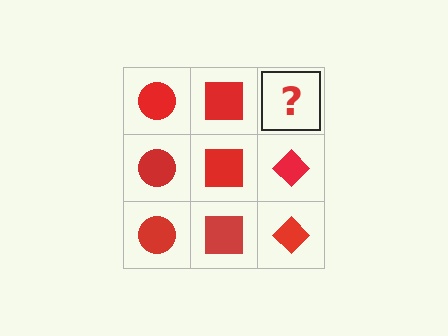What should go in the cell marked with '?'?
The missing cell should contain a red diamond.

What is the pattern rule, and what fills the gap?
The rule is that each column has a consistent shape. The gap should be filled with a red diamond.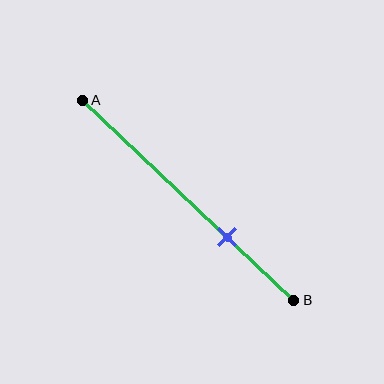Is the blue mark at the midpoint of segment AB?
No, the mark is at about 70% from A, not at the 50% midpoint.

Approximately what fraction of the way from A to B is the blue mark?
The blue mark is approximately 70% of the way from A to B.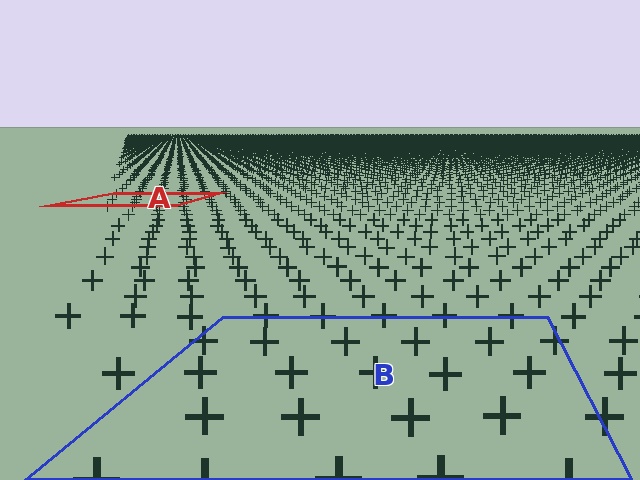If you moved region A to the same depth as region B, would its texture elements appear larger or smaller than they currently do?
They would appear larger. At a closer depth, the same texture elements are projected at a bigger on-screen size.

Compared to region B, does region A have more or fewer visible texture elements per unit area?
Region A has more texture elements per unit area — they are packed more densely because it is farther away.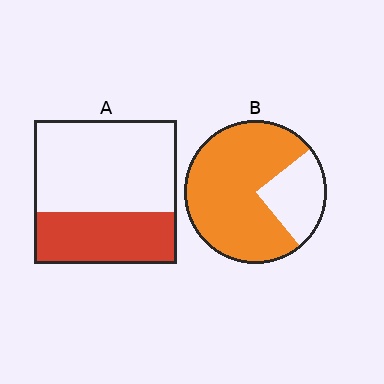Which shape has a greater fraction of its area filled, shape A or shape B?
Shape B.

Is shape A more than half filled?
No.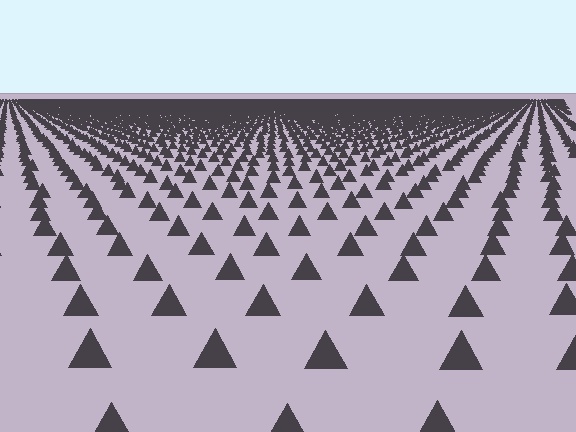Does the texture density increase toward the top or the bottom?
Density increases toward the top.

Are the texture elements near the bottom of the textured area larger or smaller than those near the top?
Larger. Near the bottom, elements are closer to the viewer and appear at a bigger on-screen size.